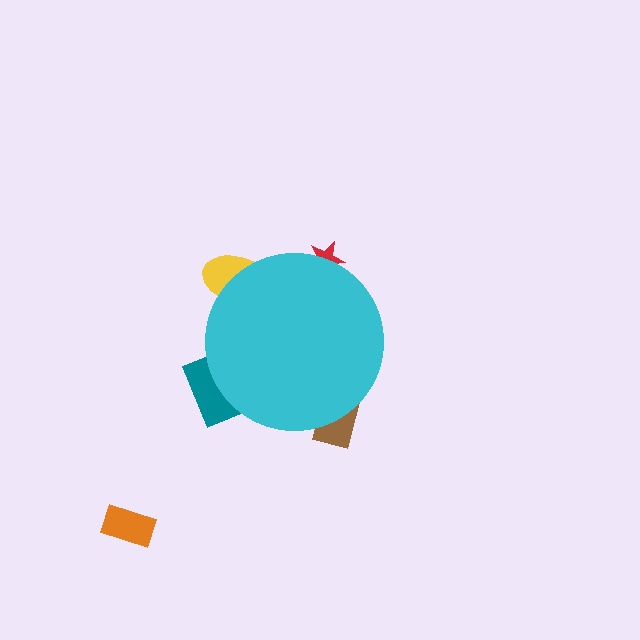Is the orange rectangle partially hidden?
No, the orange rectangle is fully visible.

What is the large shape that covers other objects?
A cyan circle.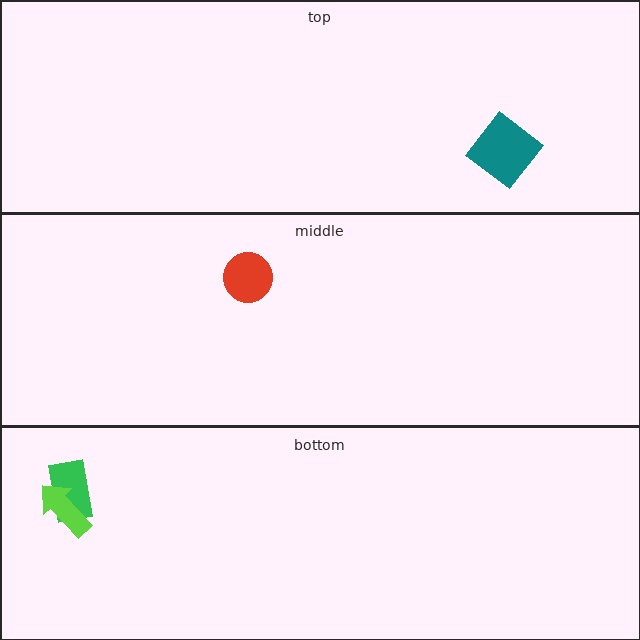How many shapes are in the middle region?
1.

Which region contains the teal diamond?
The top region.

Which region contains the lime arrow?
The bottom region.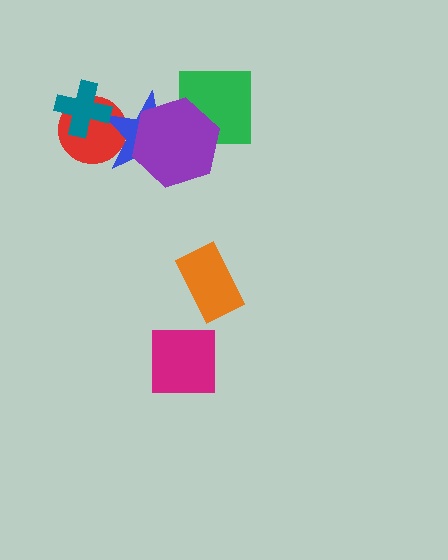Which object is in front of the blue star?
The purple hexagon is in front of the blue star.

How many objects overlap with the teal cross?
1 object overlaps with the teal cross.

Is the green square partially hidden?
Yes, it is partially covered by another shape.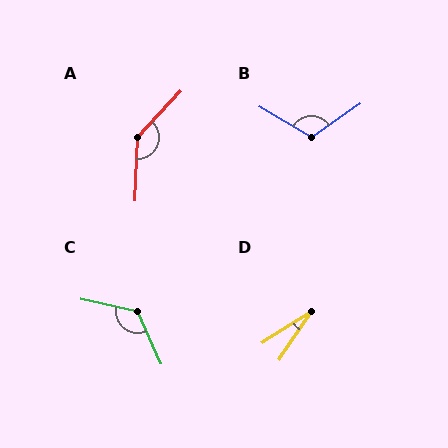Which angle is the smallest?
D, at approximately 23 degrees.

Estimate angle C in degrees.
Approximately 127 degrees.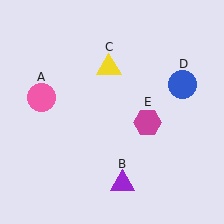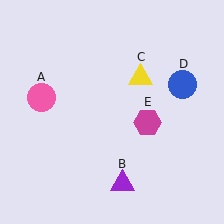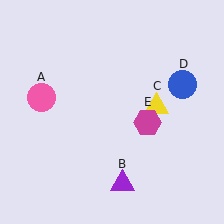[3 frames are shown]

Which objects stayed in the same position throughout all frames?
Pink circle (object A) and purple triangle (object B) and blue circle (object D) and magenta hexagon (object E) remained stationary.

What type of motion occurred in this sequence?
The yellow triangle (object C) rotated clockwise around the center of the scene.